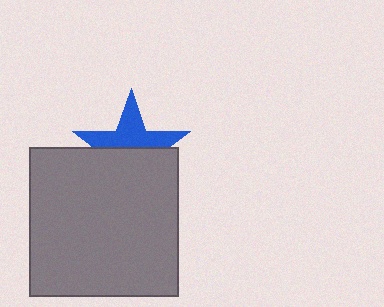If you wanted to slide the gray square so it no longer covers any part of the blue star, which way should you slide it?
Slide it down — that is the most direct way to separate the two shapes.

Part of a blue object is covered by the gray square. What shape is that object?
It is a star.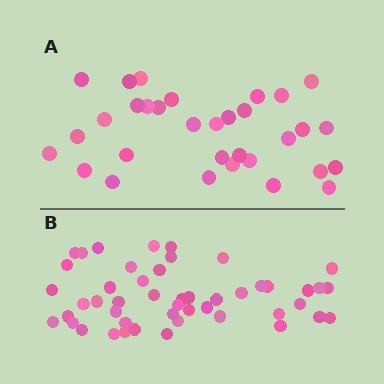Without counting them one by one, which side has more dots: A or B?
Region B (the bottom region) has more dots.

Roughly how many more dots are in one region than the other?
Region B has approximately 15 more dots than region A.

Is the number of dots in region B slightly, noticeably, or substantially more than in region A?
Region B has substantially more. The ratio is roughly 1.5 to 1.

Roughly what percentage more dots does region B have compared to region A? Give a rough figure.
About 50% more.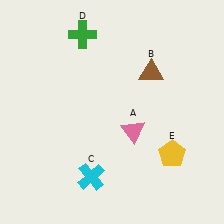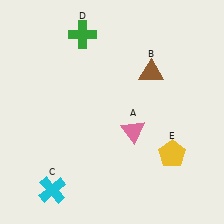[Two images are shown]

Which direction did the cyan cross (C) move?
The cyan cross (C) moved left.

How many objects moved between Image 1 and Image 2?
1 object moved between the two images.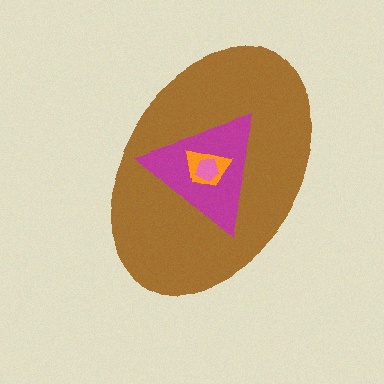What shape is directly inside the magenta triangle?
The orange trapezoid.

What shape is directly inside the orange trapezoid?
The pink pentagon.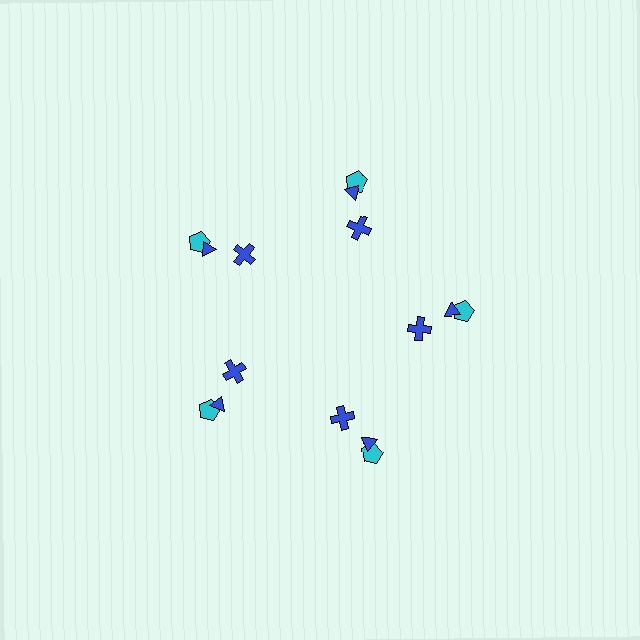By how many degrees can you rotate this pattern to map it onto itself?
The pattern maps onto itself every 72 degrees of rotation.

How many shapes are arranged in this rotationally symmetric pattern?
There are 15 shapes, arranged in 5 groups of 3.